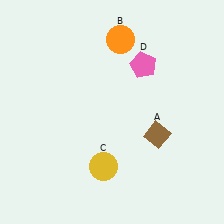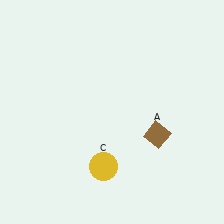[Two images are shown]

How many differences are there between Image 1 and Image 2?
There are 2 differences between the two images.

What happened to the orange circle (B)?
The orange circle (B) was removed in Image 2. It was in the top-right area of Image 1.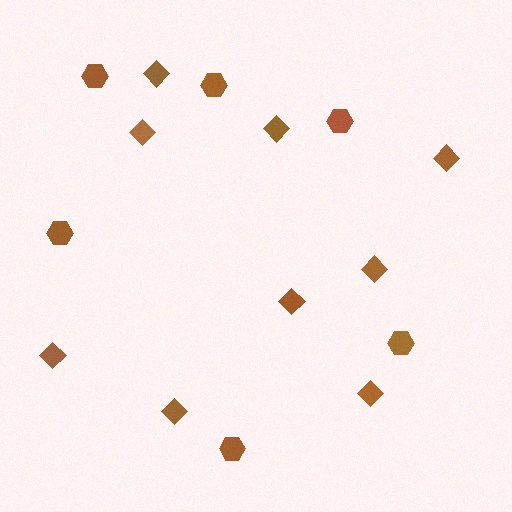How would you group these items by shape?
There are 2 groups: one group of hexagons (6) and one group of diamonds (9).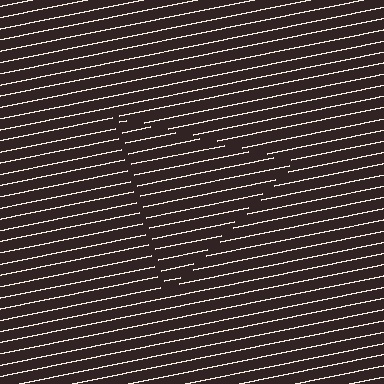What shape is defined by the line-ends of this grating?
An illusory triangle. The interior of the shape contains the same grating, shifted by half a period — the contour is defined by the phase discontinuity where line-ends from the inner and outer gratings abut.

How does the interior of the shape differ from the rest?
The interior of the shape contains the same grating, shifted by half a period — the contour is defined by the phase discontinuity where line-ends from the inner and outer gratings abut.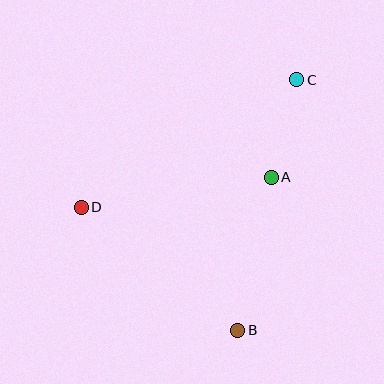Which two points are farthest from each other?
Points B and C are farthest from each other.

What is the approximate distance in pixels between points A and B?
The distance between A and B is approximately 157 pixels.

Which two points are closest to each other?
Points A and C are closest to each other.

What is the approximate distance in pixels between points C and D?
The distance between C and D is approximately 250 pixels.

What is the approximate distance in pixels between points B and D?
The distance between B and D is approximately 200 pixels.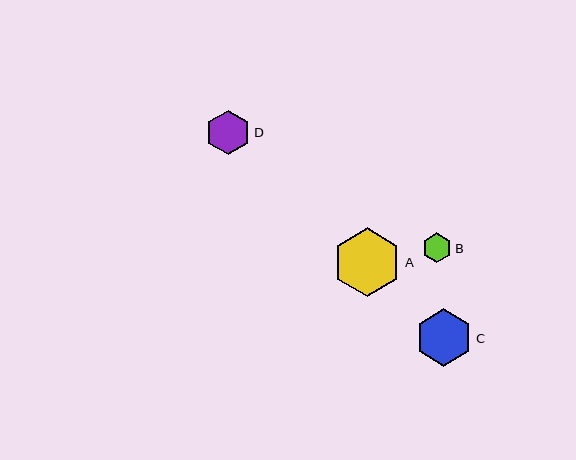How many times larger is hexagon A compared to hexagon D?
Hexagon A is approximately 1.5 times the size of hexagon D.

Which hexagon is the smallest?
Hexagon B is the smallest with a size of approximately 30 pixels.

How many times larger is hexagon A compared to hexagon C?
Hexagon A is approximately 1.2 times the size of hexagon C.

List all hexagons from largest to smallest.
From largest to smallest: A, C, D, B.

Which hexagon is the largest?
Hexagon A is the largest with a size of approximately 69 pixels.